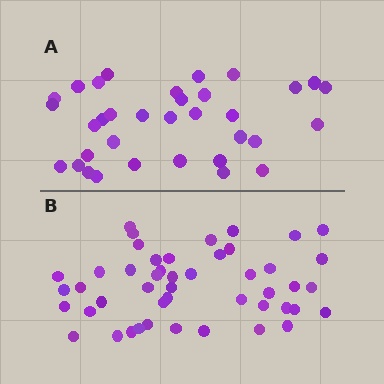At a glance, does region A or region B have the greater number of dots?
Region B (the bottom region) has more dots.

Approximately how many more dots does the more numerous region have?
Region B has approximately 15 more dots than region A.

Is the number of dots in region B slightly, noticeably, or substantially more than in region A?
Region B has noticeably more, but not dramatically so. The ratio is roughly 1.4 to 1.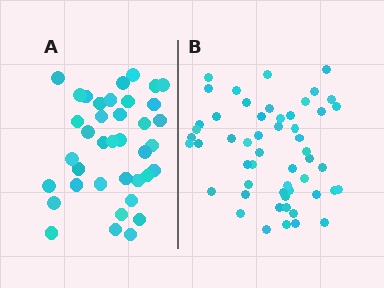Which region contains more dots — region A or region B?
Region B (the right region) has more dots.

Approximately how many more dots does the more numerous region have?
Region B has approximately 15 more dots than region A.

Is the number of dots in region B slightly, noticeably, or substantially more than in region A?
Region B has noticeably more, but not dramatically so. The ratio is roughly 1.4 to 1.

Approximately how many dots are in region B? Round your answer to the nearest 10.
About 50 dots. (The exact count is 53, which rounds to 50.)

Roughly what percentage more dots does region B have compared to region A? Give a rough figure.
About 40% more.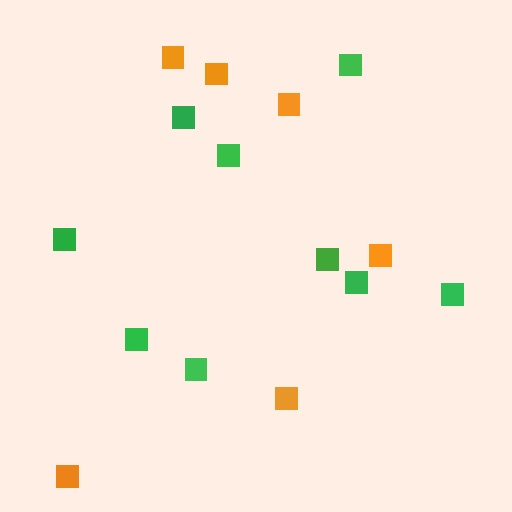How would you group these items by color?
There are 2 groups: one group of orange squares (6) and one group of green squares (9).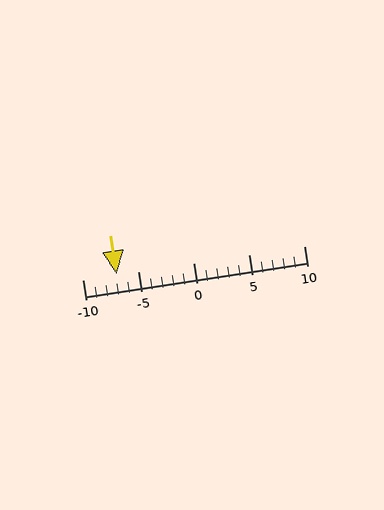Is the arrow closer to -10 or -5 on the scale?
The arrow is closer to -5.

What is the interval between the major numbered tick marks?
The major tick marks are spaced 5 units apart.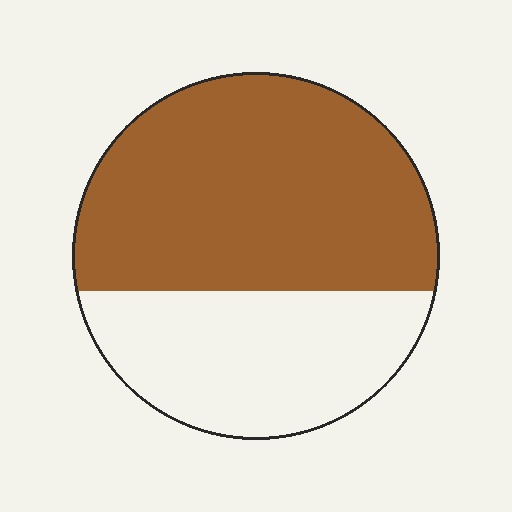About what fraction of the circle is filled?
About five eighths (5/8).